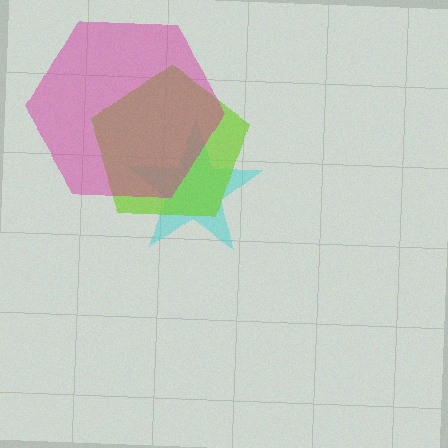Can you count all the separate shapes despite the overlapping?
Yes, there are 3 separate shapes.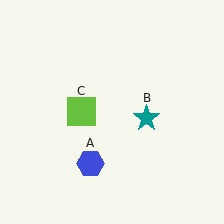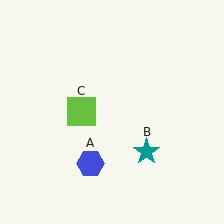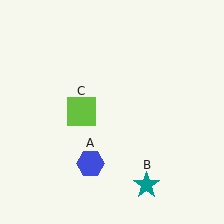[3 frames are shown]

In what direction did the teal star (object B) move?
The teal star (object B) moved down.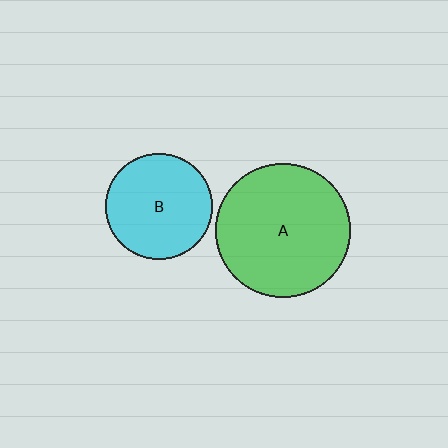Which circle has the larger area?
Circle A (green).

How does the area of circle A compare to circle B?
Approximately 1.6 times.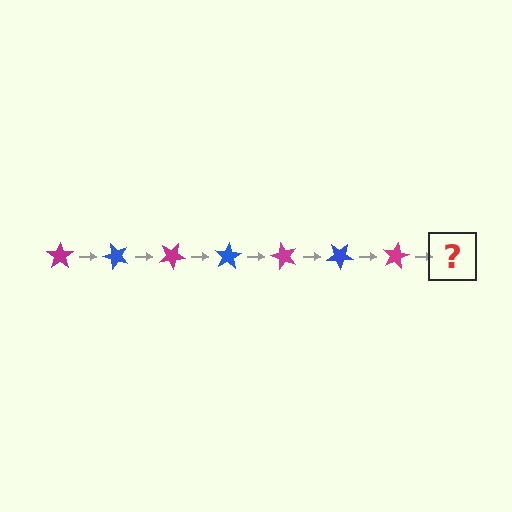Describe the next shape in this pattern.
It should be a blue star, rotated 350 degrees from the start.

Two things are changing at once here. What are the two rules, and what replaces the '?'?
The two rules are that it rotates 50 degrees each step and the color cycles through magenta and blue. The '?' should be a blue star, rotated 350 degrees from the start.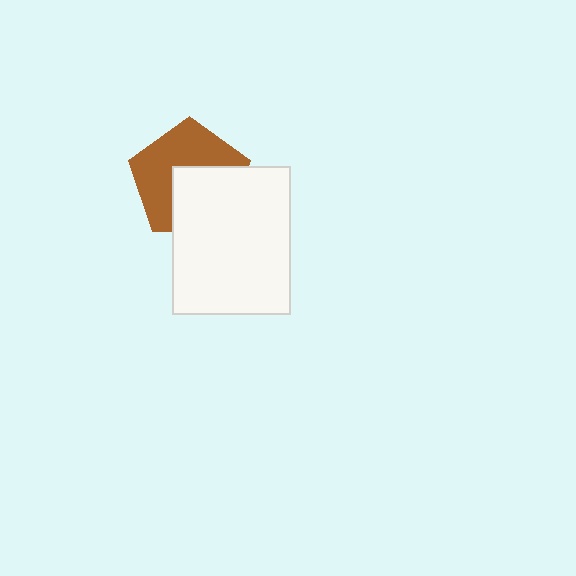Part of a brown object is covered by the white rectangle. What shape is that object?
It is a pentagon.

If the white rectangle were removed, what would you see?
You would see the complete brown pentagon.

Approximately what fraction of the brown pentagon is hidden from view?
Roughly 45% of the brown pentagon is hidden behind the white rectangle.